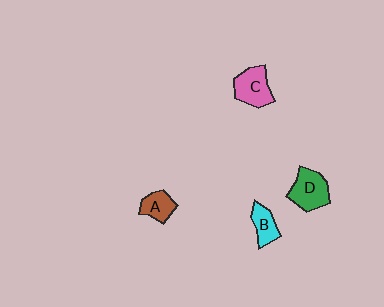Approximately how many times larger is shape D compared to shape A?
Approximately 1.6 times.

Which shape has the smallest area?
Shape B (cyan).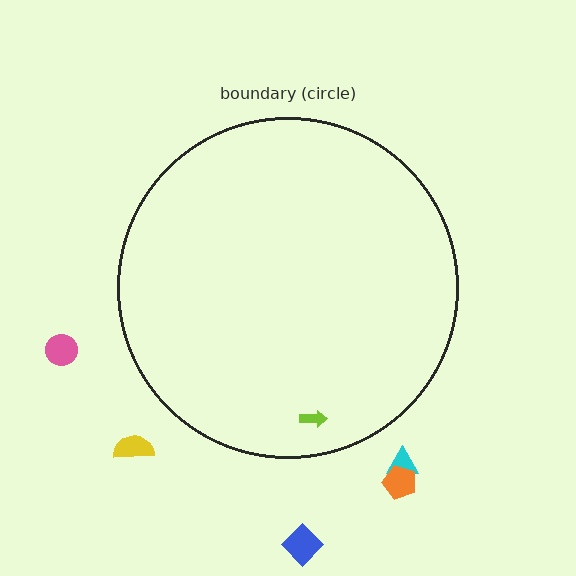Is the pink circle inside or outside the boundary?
Outside.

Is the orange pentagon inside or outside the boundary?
Outside.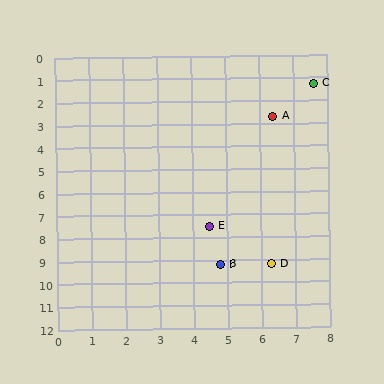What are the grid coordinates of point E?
Point E is at approximately (4.5, 7.5).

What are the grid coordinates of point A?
Point A is at approximately (6.4, 2.7).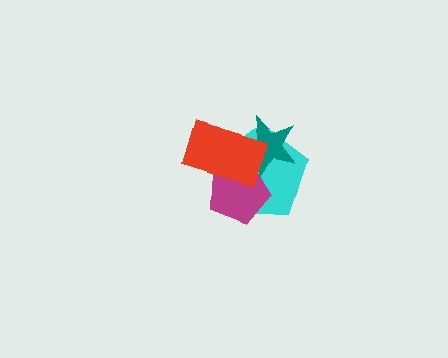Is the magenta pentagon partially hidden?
Yes, it is partially covered by another shape.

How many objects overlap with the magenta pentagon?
3 objects overlap with the magenta pentagon.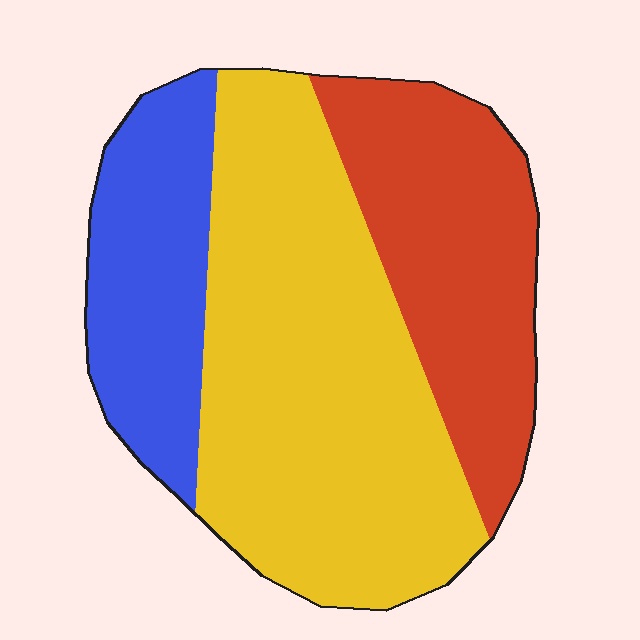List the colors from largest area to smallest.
From largest to smallest: yellow, red, blue.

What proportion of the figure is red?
Red covers roughly 30% of the figure.